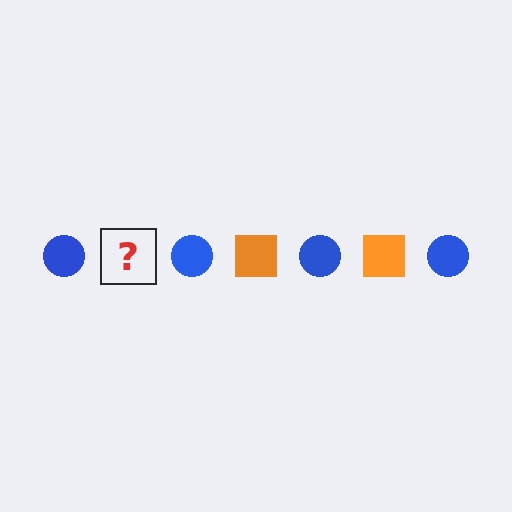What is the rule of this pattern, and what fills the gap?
The rule is that the pattern alternates between blue circle and orange square. The gap should be filled with an orange square.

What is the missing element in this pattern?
The missing element is an orange square.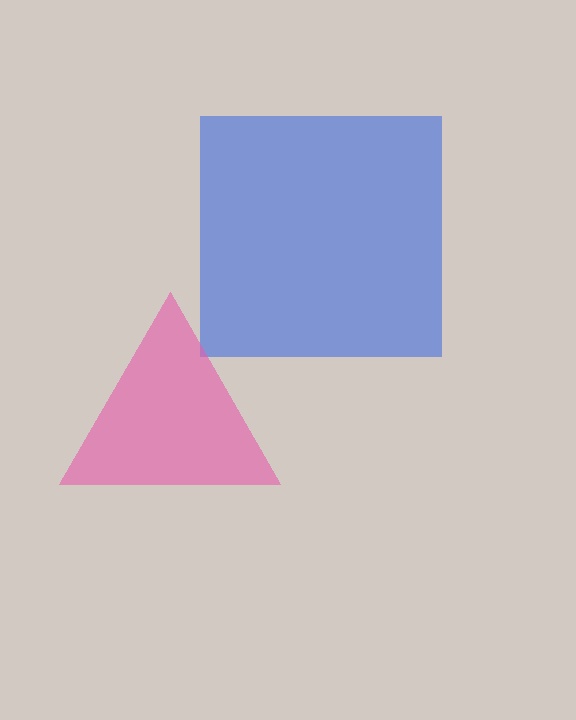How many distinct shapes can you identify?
There are 2 distinct shapes: a blue square, a pink triangle.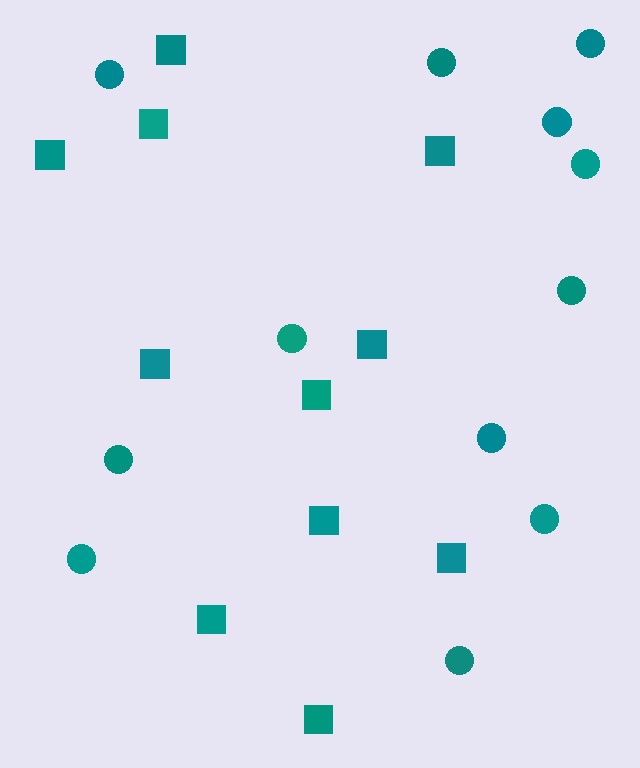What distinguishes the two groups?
There are 2 groups: one group of squares (11) and one group of circles (12).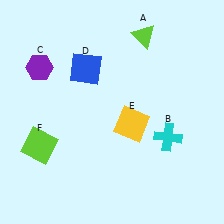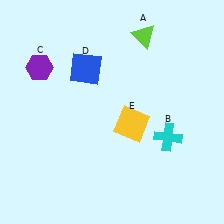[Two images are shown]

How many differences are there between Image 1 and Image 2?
There is 1 difference between the two images.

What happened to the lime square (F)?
The lime square (F) was removed in Image 2. It was in the bottom-left area of Image 1.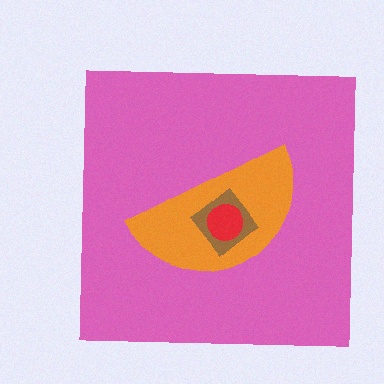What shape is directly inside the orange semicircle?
The brown diamond.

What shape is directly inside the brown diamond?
The red circle.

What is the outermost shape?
The pink square.